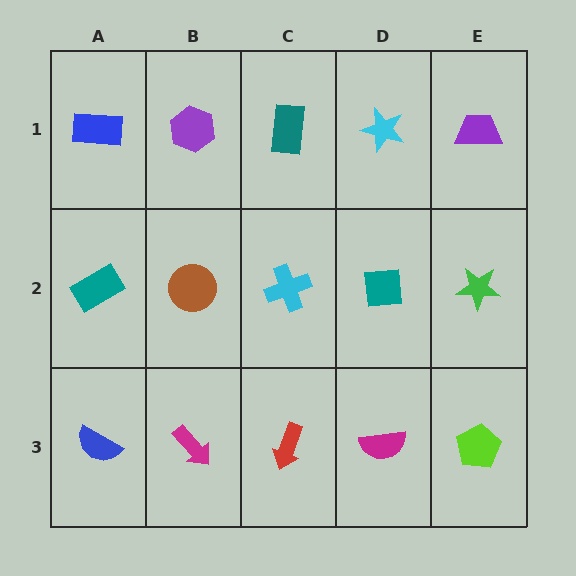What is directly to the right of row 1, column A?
A purple hexagon.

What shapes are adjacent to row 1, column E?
A green star (row 2, column E), a cyan star (row 1, column D).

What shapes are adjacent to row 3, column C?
A cyan cross (row 2, column C), a magenta arrow (row 3, column B), a magenta semicircle (row 3, column D).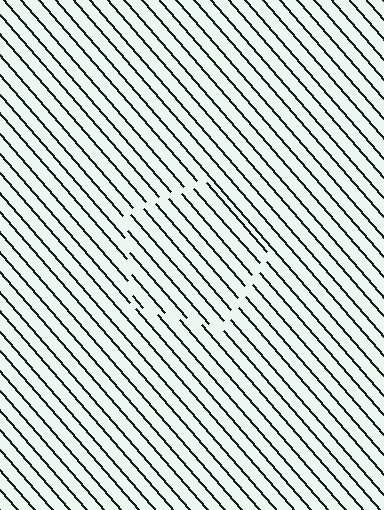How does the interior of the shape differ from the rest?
The interior of the shape contains the same grating, shifted by half a period — the contour is defined by the phase discontinuity where line-ends from the inner and outer gratings abut.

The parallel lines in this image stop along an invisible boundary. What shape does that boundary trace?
An illusory pentagon. The interior of the shape contains the same grating, shifted by half a period — the contour is defined by the phase discontinuity where line-ends from the inner and outer gratings abut.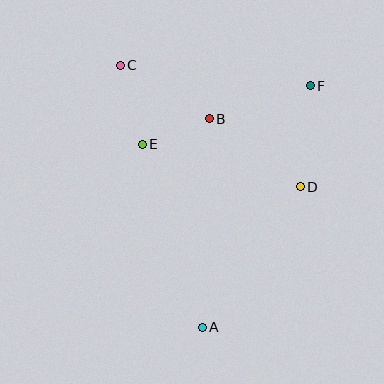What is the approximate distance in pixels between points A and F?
The distance between A and F is approximately 265 pixels.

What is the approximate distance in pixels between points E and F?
The distance between E and F is approximately 178 pixels.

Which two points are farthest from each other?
Points A and C are farthest from each other.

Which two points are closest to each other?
Points B and E are closest to each other.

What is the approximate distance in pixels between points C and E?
The distance between C and E is approximately 82 pixels.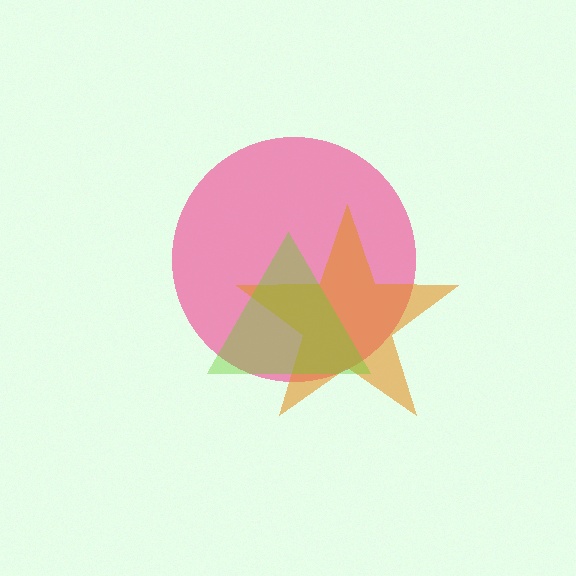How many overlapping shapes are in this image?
There are 3 overlapping shapes in the image.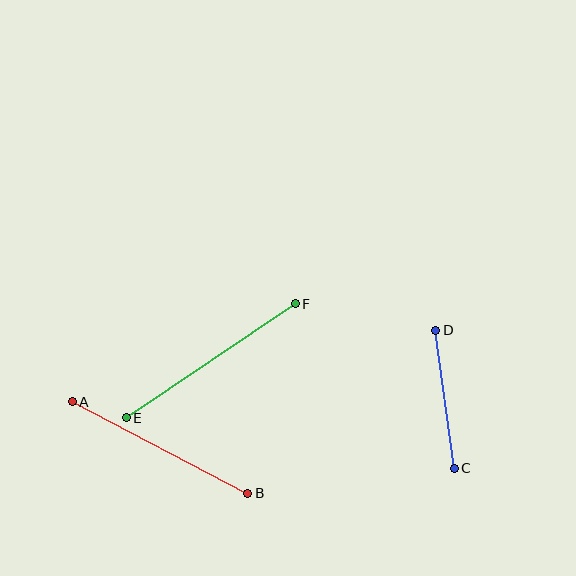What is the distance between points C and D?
The distance is approximately 139 pixels.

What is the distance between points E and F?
The distance is approximately 204 pixels.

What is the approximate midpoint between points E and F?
The midpoint is at approximately (211, 361) pixels.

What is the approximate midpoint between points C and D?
The midpoint is at approximately (445, 399) pixels.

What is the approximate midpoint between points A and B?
The midpoint is at approximately (160, 447) pixels.